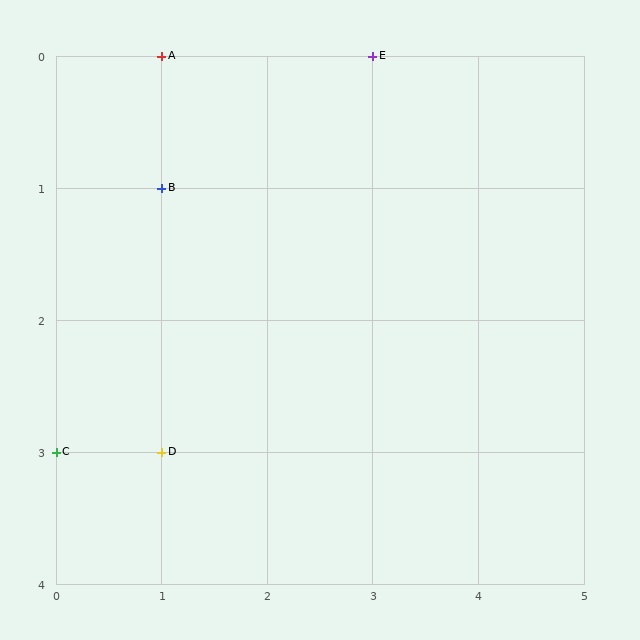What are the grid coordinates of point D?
Point D is at grid coordinates (1, 3).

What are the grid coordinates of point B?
Point B is at grid coordinates (1, 1).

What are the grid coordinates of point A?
Point A is at grid coordinates (1, 0).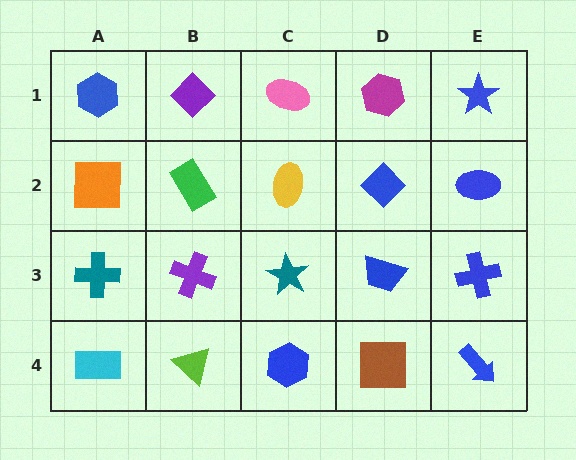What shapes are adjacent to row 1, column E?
A blue ellipse (row 2, column E), a magenta hexagon (row 1, column D).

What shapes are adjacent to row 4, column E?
A blue cross (row 3, column E), a brown square (row 4, column D).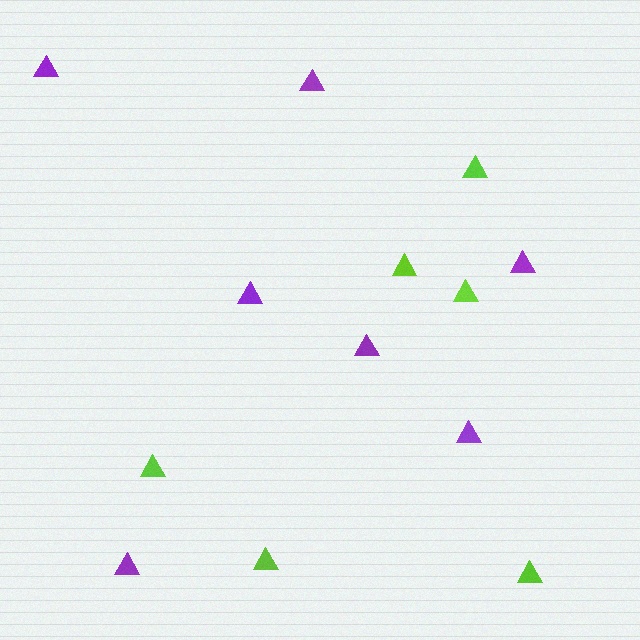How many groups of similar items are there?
There are 2 groups: one group of purple triangles (7) and one group of lime triangles (6).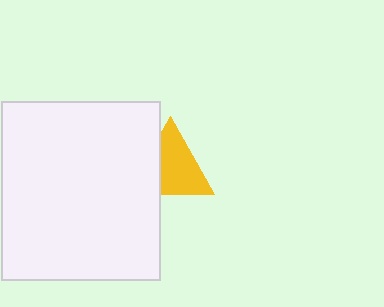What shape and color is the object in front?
The object in front is a white rectangle.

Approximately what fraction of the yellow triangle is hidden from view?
Roughly 33% of the yellow triangle is hidden behind the white rectangle.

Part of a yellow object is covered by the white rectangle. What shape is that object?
It is a triangle.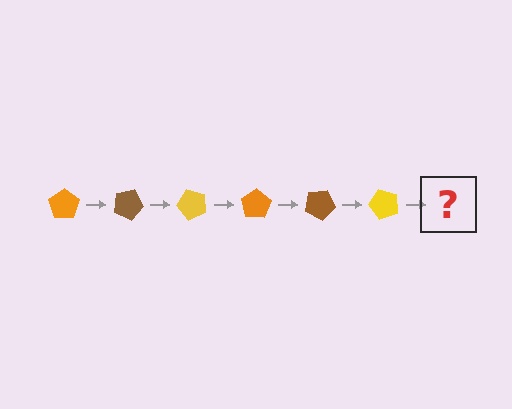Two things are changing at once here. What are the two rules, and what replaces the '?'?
The two rules are that it rotates 25 degrees each step and the color cycles through orange, brown, and yellow. The '?' should be an orange pentagon, rotated 150 degrees from the start.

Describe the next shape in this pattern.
It should be an orange pentagon, rotated 150 degrees from the start.